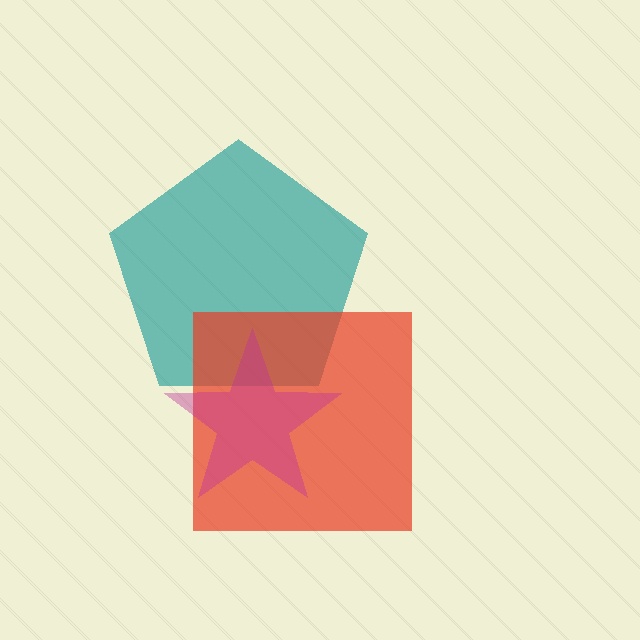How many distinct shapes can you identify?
There are 3 distinct shapes: a teal pentagon, a red square, a magenta star.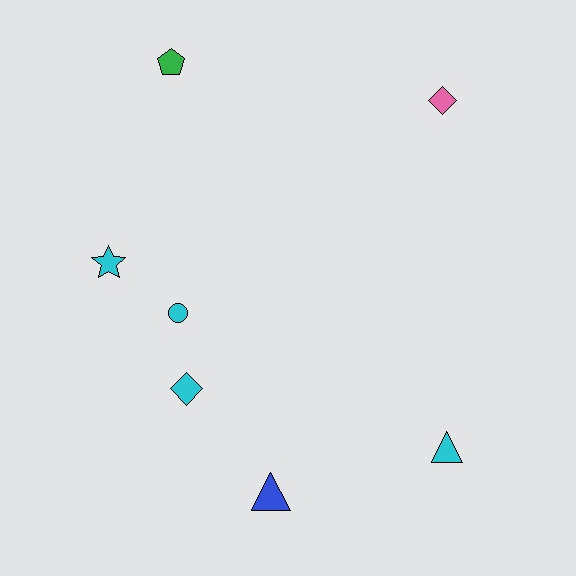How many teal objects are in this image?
There are no teal objects.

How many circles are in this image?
There is 1 circle.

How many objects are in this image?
There are 7 objects.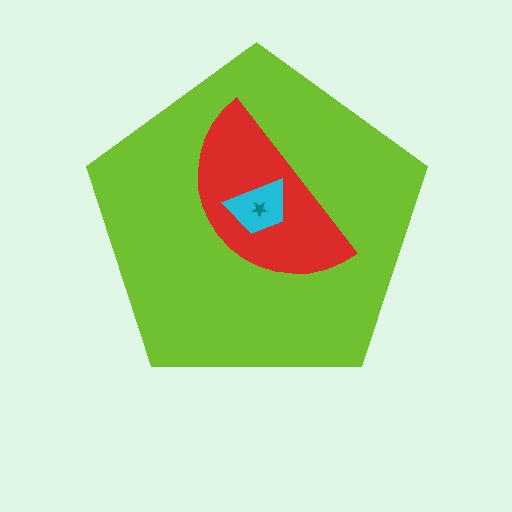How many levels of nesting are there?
4.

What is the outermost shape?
The lime pentagon.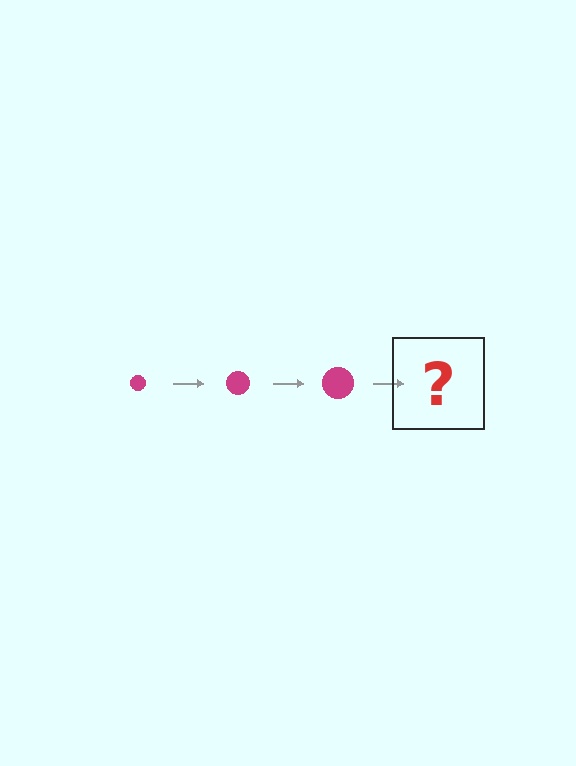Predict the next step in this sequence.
The next step is a magenta circle, larger than the previous one.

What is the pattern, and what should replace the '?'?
The pattern is that the circle gets progressively larger each step. The '?' should be a magenta circle, larger than the previous one.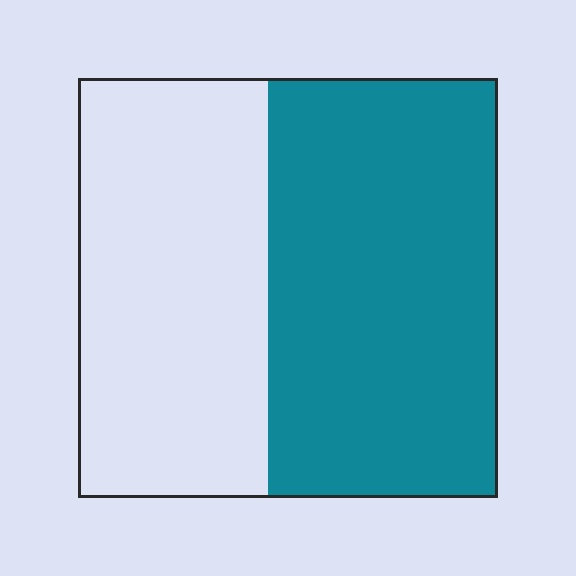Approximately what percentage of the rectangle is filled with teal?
Approximately 55%.